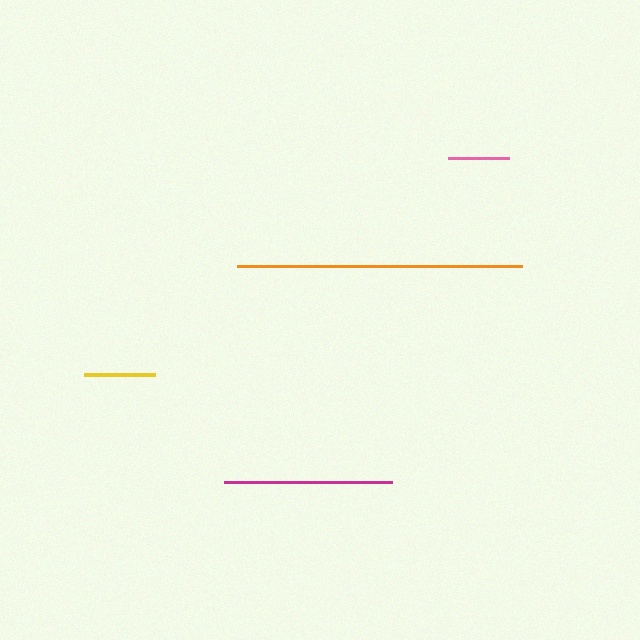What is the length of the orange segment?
The orange segment is approximately 285 pixels long.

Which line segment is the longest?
The orange line is the longest at approximately 285 pixels.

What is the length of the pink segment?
The pink segment is approximately 61 pixels long.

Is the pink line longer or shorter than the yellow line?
The yellow line is longer than the pink line.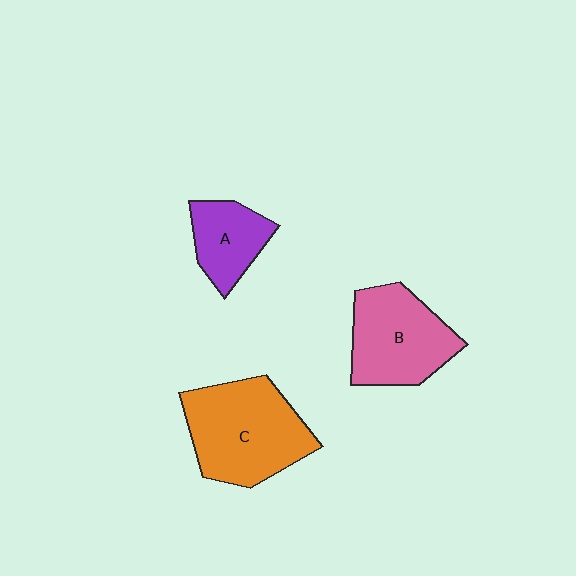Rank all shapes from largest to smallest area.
From largest to smallest: C (orange), B (pink), A (purple).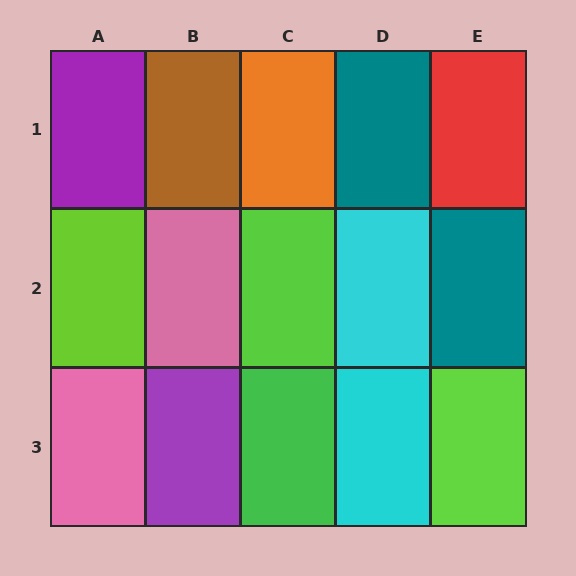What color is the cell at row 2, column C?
Lime.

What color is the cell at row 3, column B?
Purple.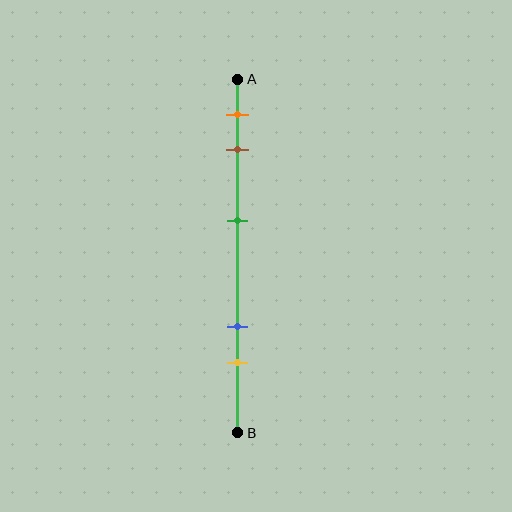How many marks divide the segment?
There are 5 marks dividing the segment.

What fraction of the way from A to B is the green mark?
The green mark is approximately 40% (0.4) of the way from A to B.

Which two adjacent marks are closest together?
The orange and brown marks are the closest adjacent pair.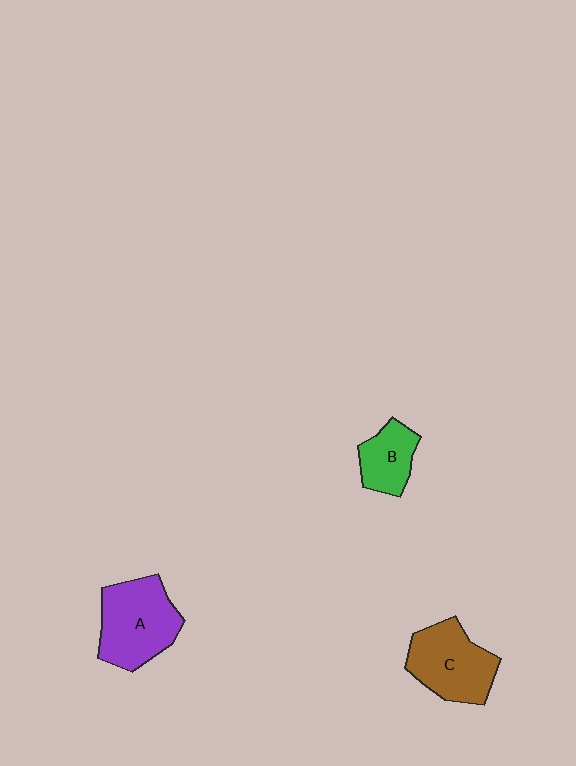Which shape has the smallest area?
Shape B (green).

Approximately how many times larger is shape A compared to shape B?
Approximately 1.8 times.